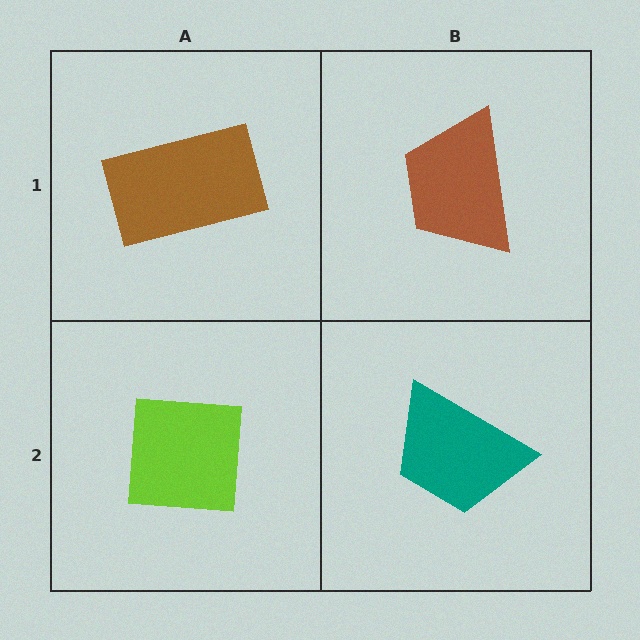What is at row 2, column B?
A teal trapezoid.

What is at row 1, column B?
A brown trapezoid.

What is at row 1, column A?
A brown rectangle.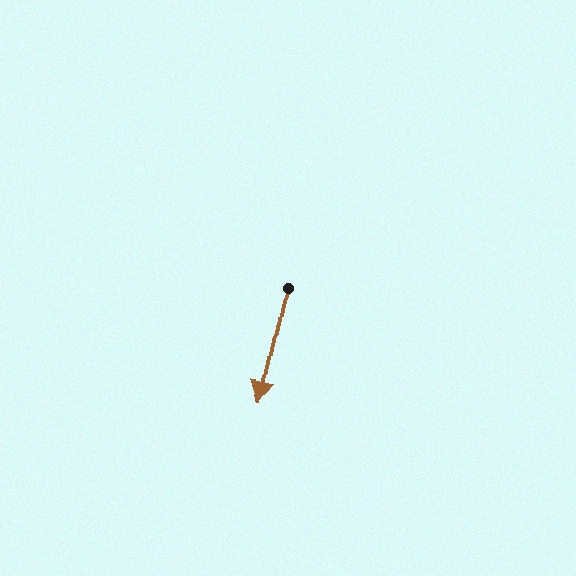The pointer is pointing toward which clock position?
Roughly 6 o'clock.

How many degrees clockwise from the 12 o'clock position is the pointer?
Approximately 193 degrees.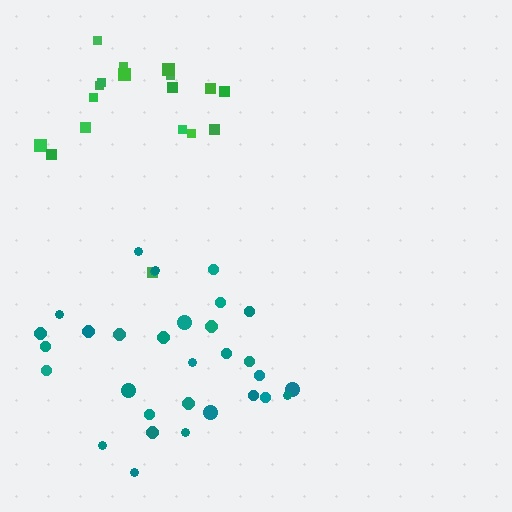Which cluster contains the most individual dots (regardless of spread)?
Teal (31).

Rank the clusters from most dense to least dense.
teal, green.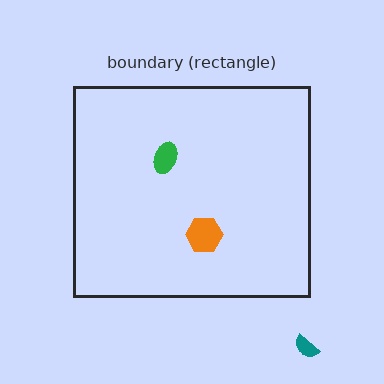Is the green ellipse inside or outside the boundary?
Inside.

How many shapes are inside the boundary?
2 inside, 1 outside.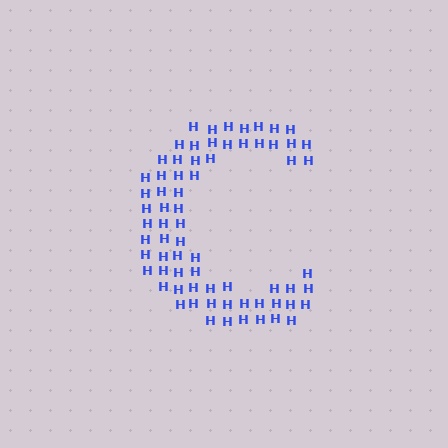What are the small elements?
The small elements are letter H's.